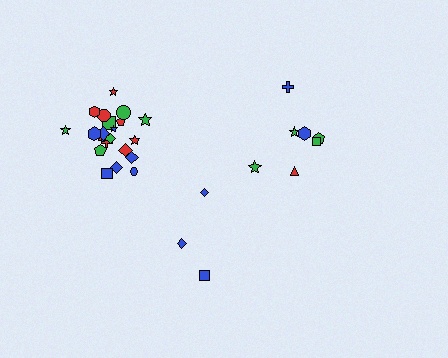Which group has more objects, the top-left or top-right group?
The top-left group.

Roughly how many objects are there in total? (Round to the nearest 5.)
Roughly 30 objects in total.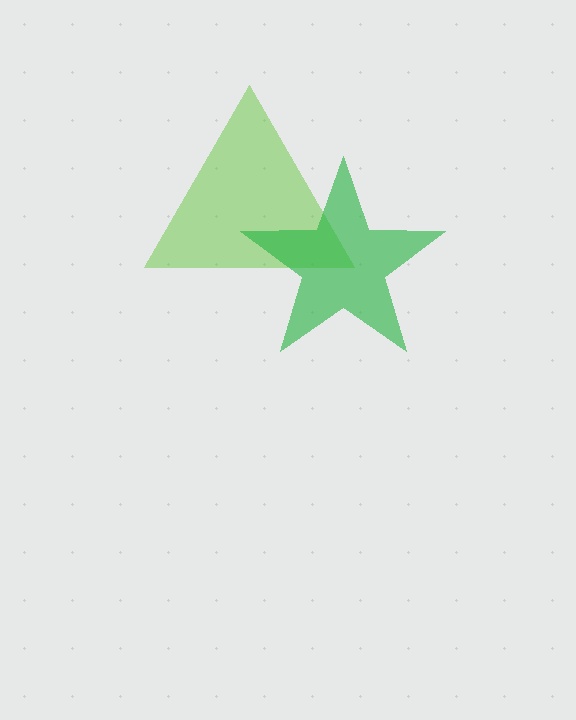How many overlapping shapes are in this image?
There are 2 overlapping shapes in the image.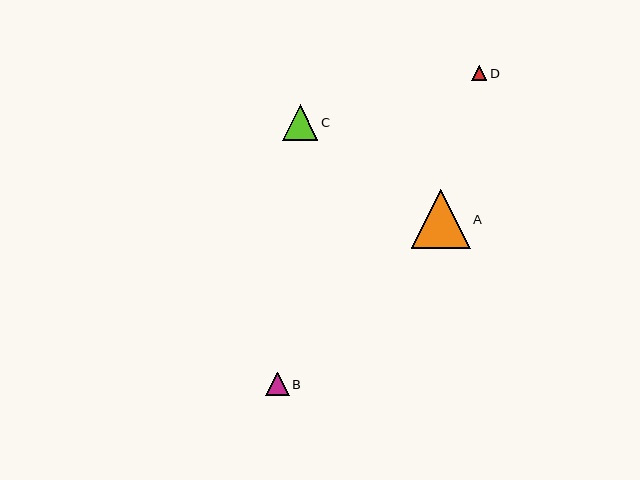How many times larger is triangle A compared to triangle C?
Triangle A is approximately 1.7 times the size of triangle C.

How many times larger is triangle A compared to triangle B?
Triangle A is approximately 2.5 times the size of triangle B.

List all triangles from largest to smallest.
From largest to smallest: A, C, B, D.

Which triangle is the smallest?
Triangle D is the smallest with a size of approximately 15 pixels.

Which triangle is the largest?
Triangle A is the largest with a size of approximately 59 pixels.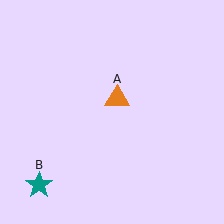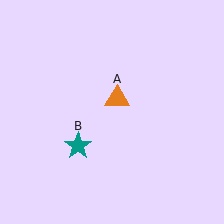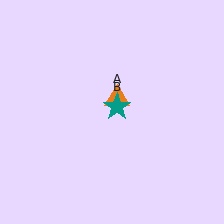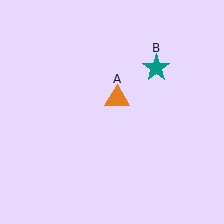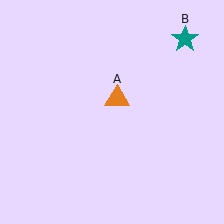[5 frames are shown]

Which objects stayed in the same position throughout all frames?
Orange triangle (object A) remained stationary.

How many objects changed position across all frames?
1 object changed position: teal star (object B).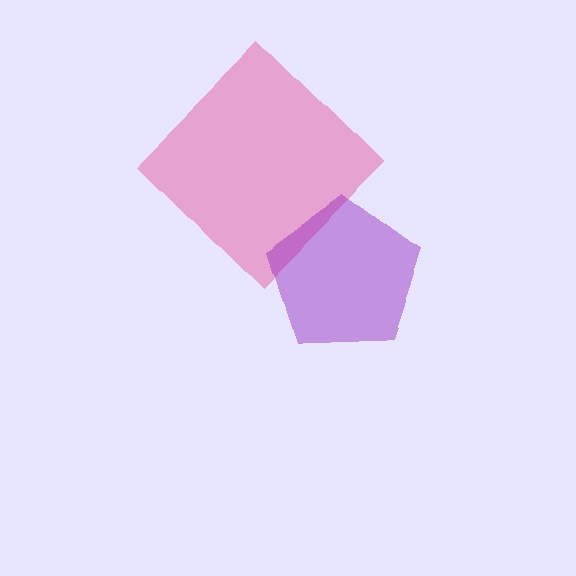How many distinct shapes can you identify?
There are 2 distinct shapes: a pink diamond, a purple pentagon.